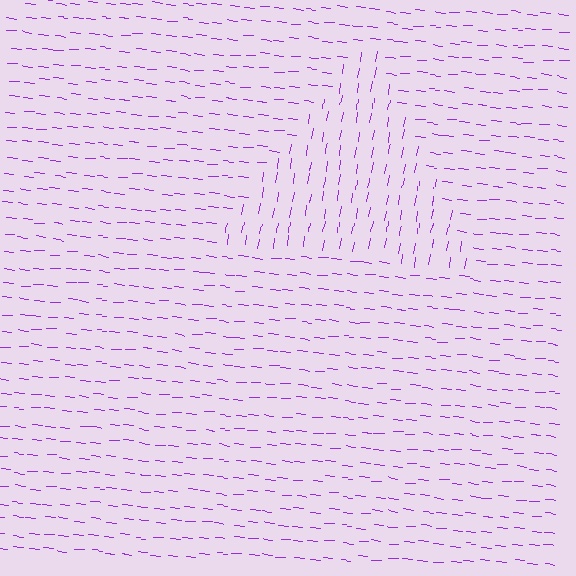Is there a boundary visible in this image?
Yes, there is a texture boundary formed by a change in line orientation.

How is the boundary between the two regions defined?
The boundary is defined purely by a change in line orientation (approximately 86 degrees difference). All lines are the same color and thickness.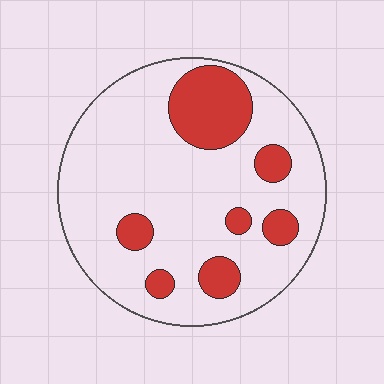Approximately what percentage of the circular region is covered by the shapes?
Approximately 20%.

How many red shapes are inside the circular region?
7.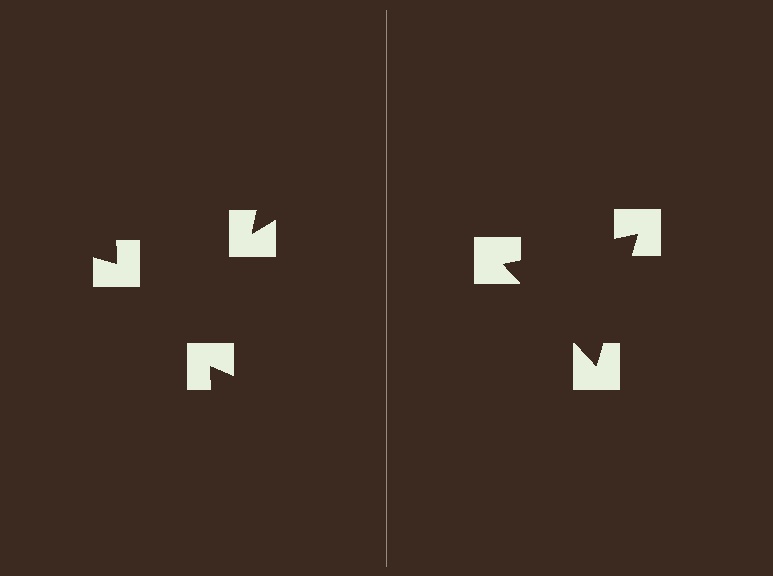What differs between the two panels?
The notched squares are positioned identically on both sides; only the wedge orientations differ. On the right they align to a triangle; on the left they are misaligned.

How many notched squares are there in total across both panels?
6 — 3 on each side.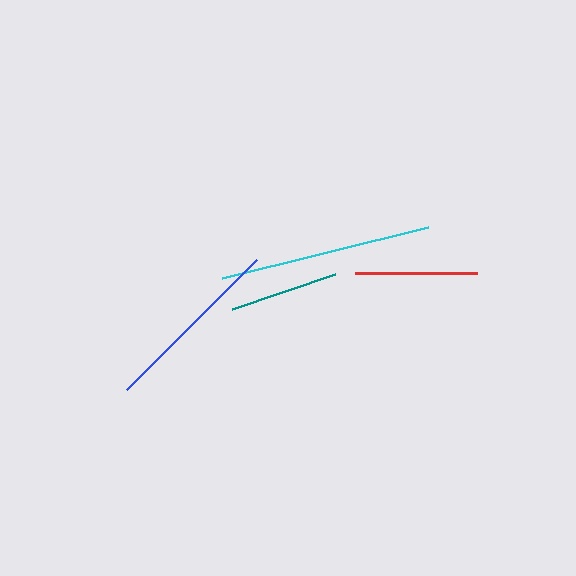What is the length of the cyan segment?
The cyan segment is approximately 212 pixels long.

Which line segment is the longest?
The cyan line is the longest at approximately 212 pixels.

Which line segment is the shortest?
The teal line is the shortest at approximately 109 pixels.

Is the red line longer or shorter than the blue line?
The blue line is longer than the red line.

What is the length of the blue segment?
The blue segment is approximately 184 pixels long.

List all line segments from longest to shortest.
From longest to shortest: cyan, blue, red, teal.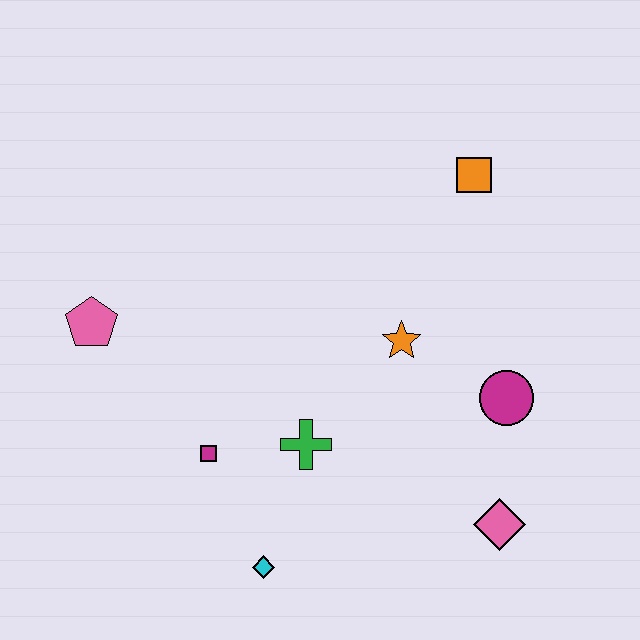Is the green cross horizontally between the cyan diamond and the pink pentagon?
No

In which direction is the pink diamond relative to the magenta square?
The pink diamond is to the right of the magenta square.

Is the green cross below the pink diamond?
No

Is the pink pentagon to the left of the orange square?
Yes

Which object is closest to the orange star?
The magenta circle is closest to the orange star.